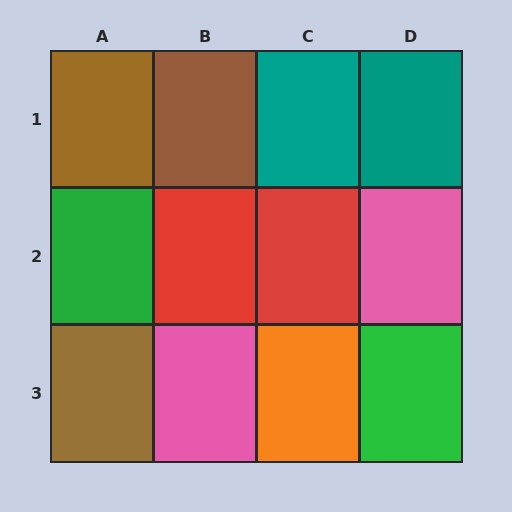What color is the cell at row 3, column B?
Pink.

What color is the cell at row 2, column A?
Green.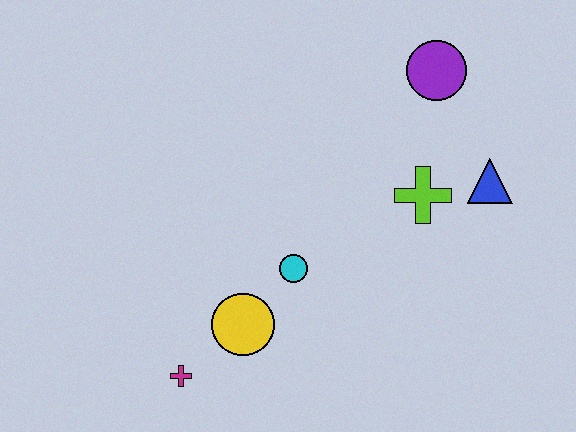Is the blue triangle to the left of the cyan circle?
No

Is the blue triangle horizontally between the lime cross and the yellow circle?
No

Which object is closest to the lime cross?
The blue triangle is closest to the lime cross.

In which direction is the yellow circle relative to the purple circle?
The yellow circle is below the purple circle.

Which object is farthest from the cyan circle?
The purple circle is farthest from the cyan circle.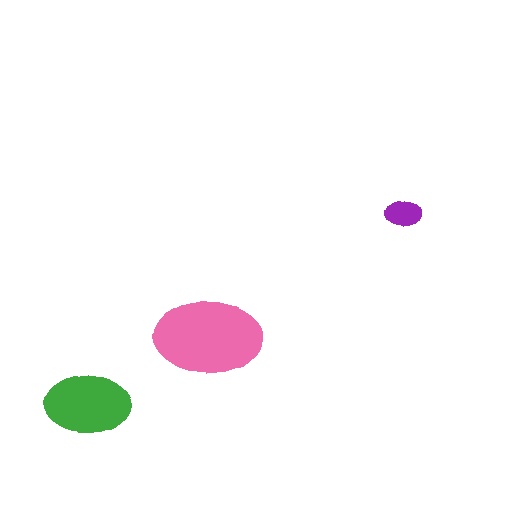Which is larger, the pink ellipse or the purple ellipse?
The pink one.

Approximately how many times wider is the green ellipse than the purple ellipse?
About 2.5 times wider.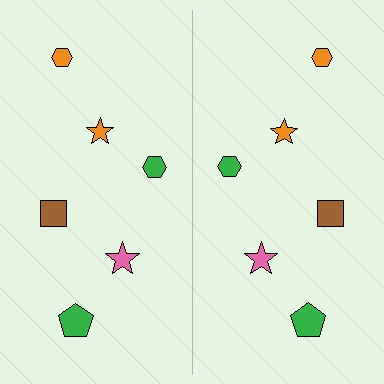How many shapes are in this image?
There are 12 shapes in this image.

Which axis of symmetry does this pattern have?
The pattern has a vertical axis of symmetry running through the center of the image.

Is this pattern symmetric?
Yes, this pattern has bilateral (reflection) symmetry.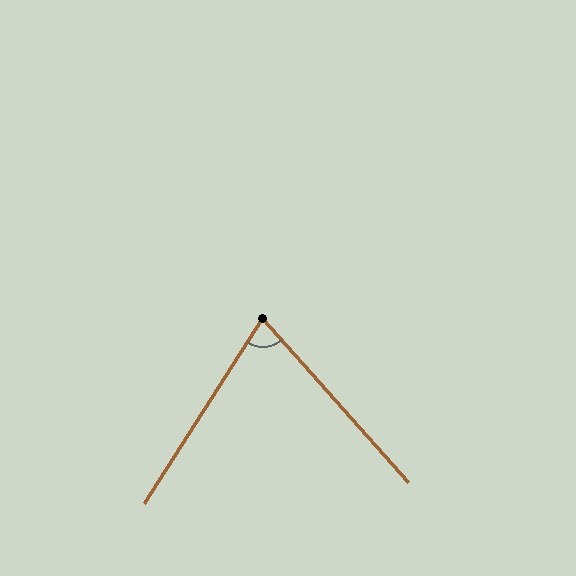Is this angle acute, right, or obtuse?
It is acute.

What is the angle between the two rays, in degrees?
Approximately 74 degrees.